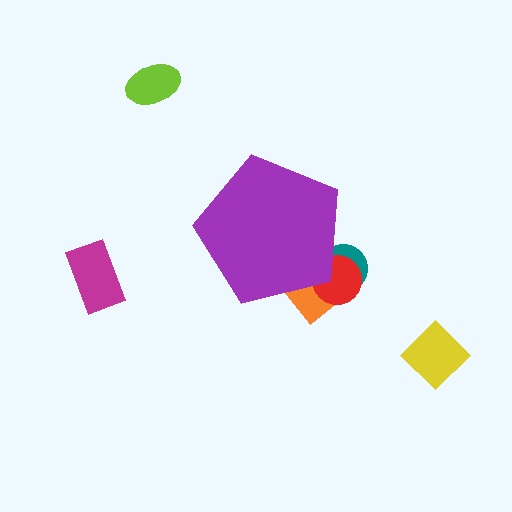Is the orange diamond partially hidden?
Yes, the orange diamond is partially hidden behind the purple pentagon.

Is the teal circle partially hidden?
Yes, the teal circle is partially hidden behind the purple pentagon.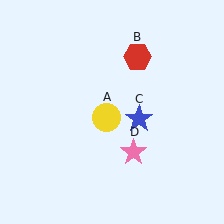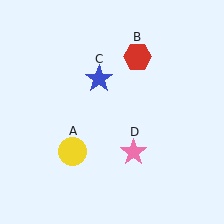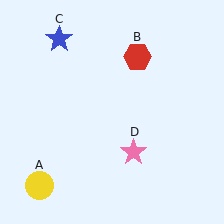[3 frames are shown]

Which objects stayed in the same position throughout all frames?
Red hexagon (object B) and pink star (object D) remained stationary.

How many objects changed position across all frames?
2 objects changed position: yellow circle (object A), blue star (object C).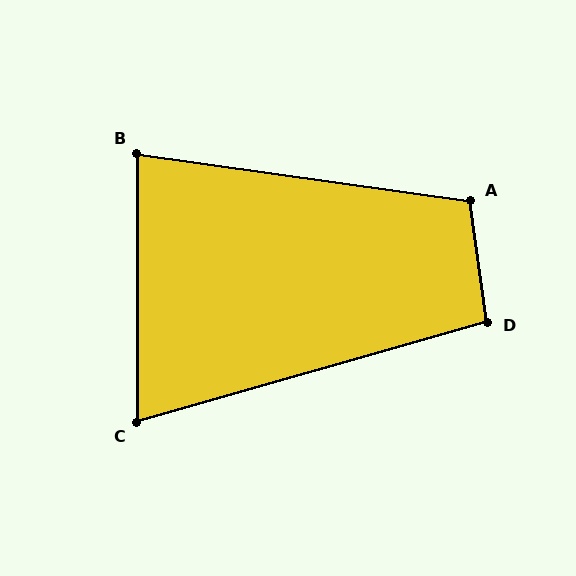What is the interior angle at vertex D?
Approximately 98 degrees (obtuse).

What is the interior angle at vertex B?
Approximately 82 degrees (acute).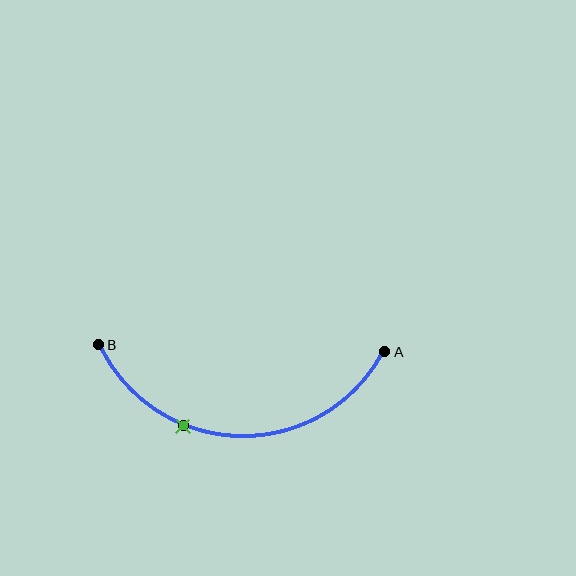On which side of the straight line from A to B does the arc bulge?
The arc bulges below the straight line connecting A and B.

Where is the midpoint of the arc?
The arc midpoint is the point on the curve farthest from the straight line joining A and B. It sits below that line.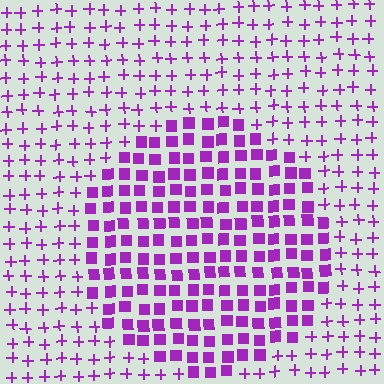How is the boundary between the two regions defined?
The boundary is defined by a change in element shape: squares inside vs. plus signs outside. All elements share the same color and spacing.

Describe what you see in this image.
The image is filled with small purple elements arranged in a uniform grid. A circle-shaped region contains squares, while the surrounding area contains plus signs. The boundary is defined purely by the change in element shape.